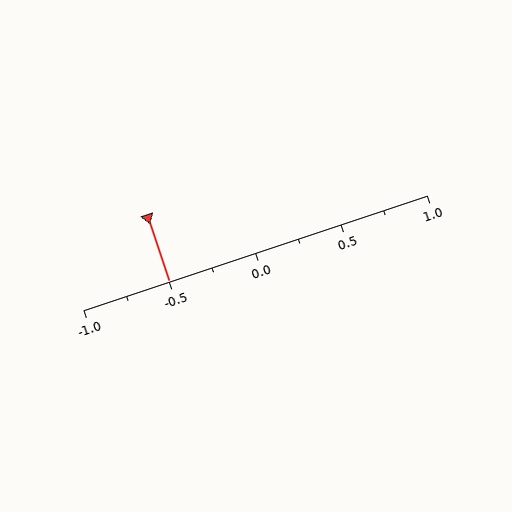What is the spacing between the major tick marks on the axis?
The major ticks are spaced 0.5 apart.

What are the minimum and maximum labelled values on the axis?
The axis runs from -1.0 to 1.0.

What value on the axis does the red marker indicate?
The marker indicates approximately -0.5.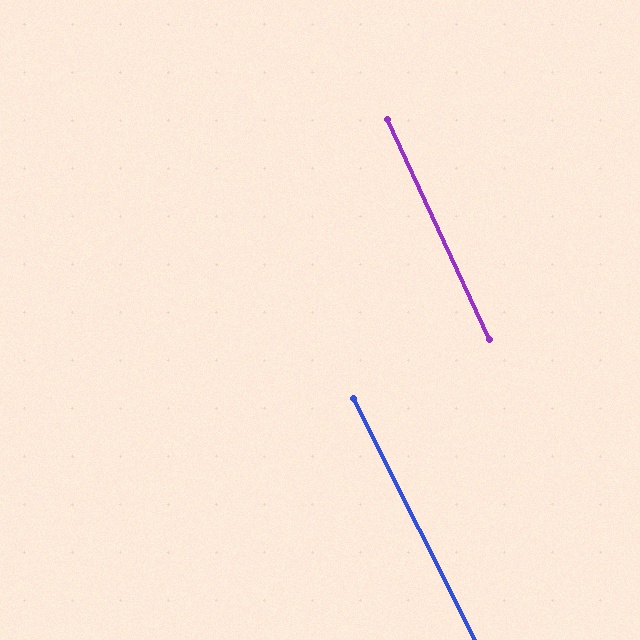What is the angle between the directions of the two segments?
Approximately 2 degrees.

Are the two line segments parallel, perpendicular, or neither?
Parallel — their directions differ by only 1.9°.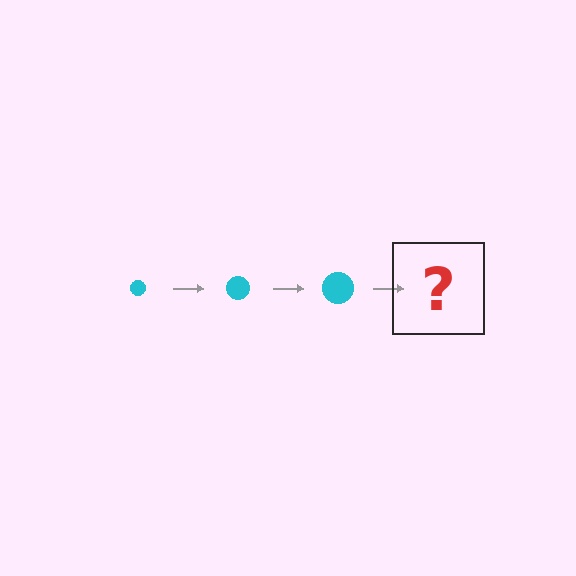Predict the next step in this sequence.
The next step is a cyan circle, larger than the previous one.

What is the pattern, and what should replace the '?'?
The pattern is that the circle gets progressively larger each step. The '?' should be a cyan circle, larger than the previous one.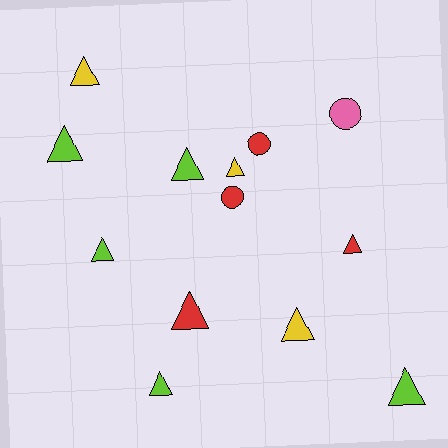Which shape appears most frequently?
Triangle, with 10 objects.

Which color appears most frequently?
Lime, with 5 objects.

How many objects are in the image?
There are 13 objects.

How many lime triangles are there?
There are 5 lime triangles.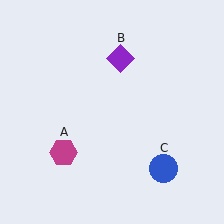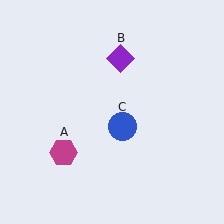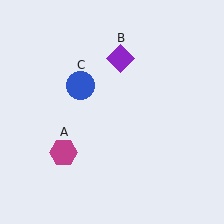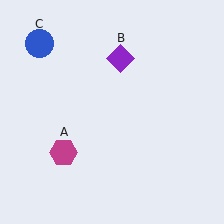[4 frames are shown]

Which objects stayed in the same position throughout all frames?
Magenta hexagon (object A) and purple diamond (object B) remained stationary.